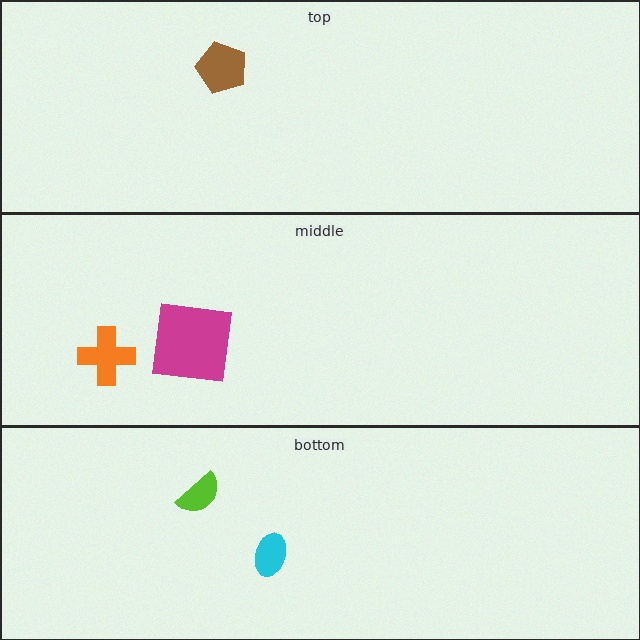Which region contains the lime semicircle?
The bottom region.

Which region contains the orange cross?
The middle region.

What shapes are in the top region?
The brown pentagon.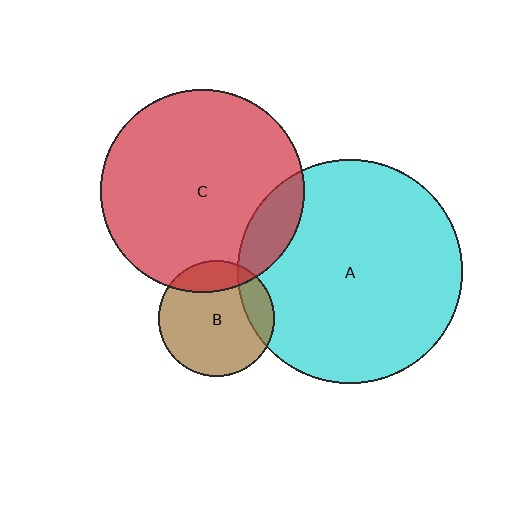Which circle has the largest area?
Circle A (cyan).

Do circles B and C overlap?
Yes.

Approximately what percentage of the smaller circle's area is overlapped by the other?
Approximately 20%.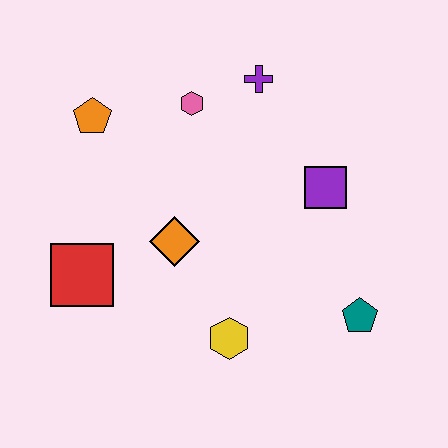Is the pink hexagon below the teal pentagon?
No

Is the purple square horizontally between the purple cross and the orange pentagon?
No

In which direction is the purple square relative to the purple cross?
The purple square is below the purple cross.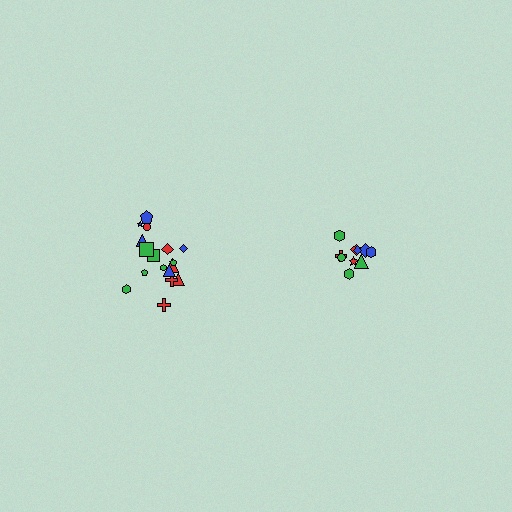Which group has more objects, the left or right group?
The left group.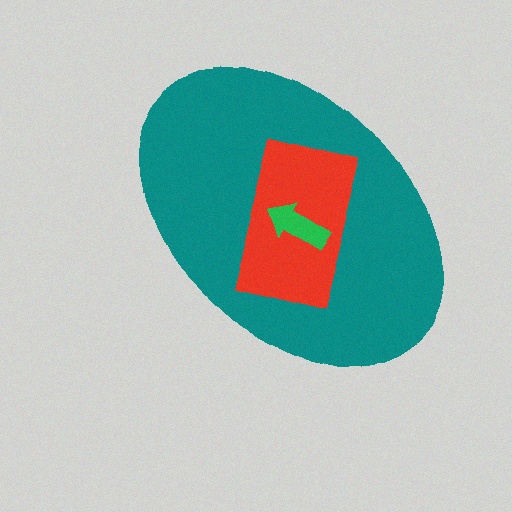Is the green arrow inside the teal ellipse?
Yes.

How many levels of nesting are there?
3.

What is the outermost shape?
The teal ellipse.